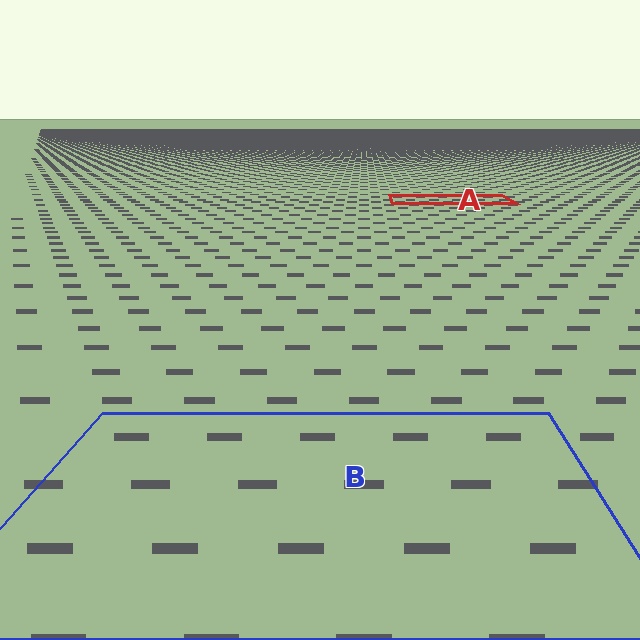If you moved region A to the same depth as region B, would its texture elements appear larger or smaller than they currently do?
They would appear larger. At a closer depth, the same texture elements are projected at a bigger on-screen size.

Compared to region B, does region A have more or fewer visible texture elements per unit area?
Region A has more texture elements per unit area — they are packed more densely because it is farther away.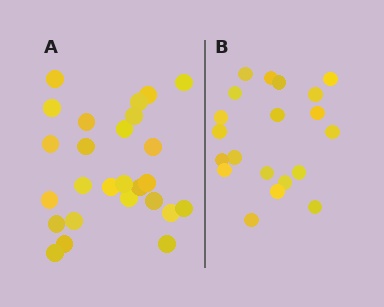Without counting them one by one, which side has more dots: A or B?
Region A (the left region) has more dots.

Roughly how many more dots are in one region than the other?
Region A has about 6 more dots than region B.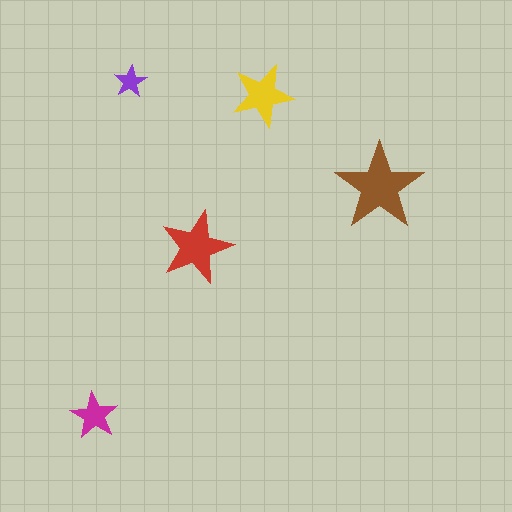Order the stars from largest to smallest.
the brown one, the red one, the yellow one, the magenta one, the purple one.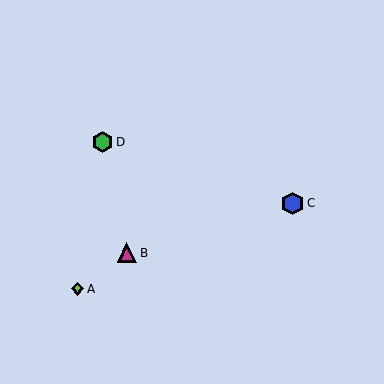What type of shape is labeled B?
Shape B is a magenta triangle.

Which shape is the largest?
The blue hexagon (labeled C) is the largest.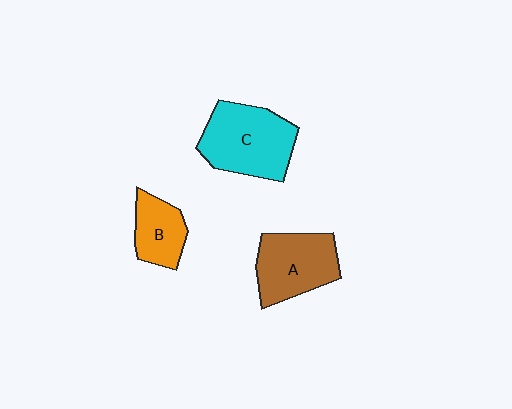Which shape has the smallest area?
Shape B (orange).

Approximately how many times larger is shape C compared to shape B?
Approximately 1.8 times.